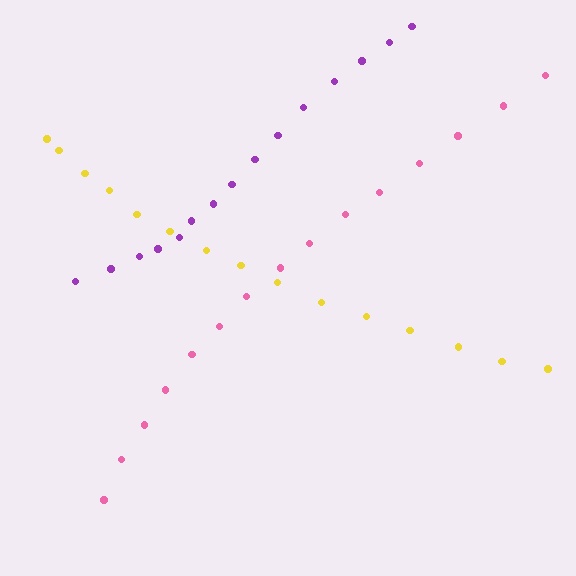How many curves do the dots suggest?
There are 3 distinct paths.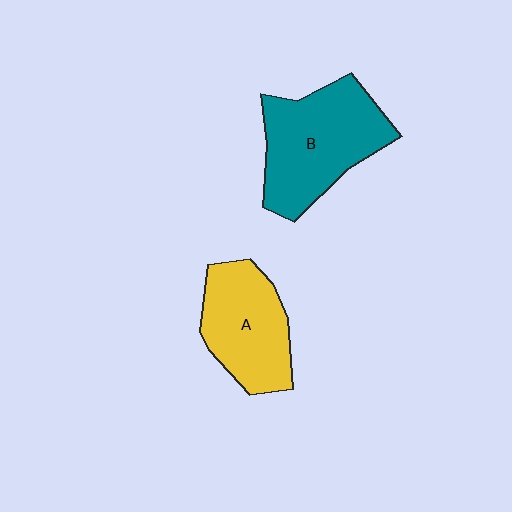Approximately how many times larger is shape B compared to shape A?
Approximately 1.3 times.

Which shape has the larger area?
Shape B (teal).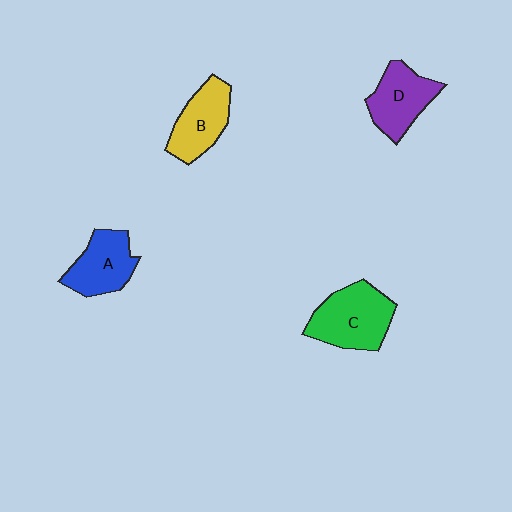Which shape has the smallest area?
Shape B (yellow).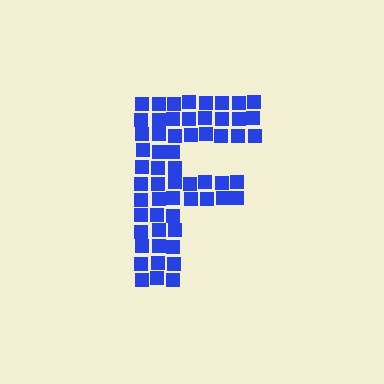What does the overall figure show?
The overall figure shows the letter F.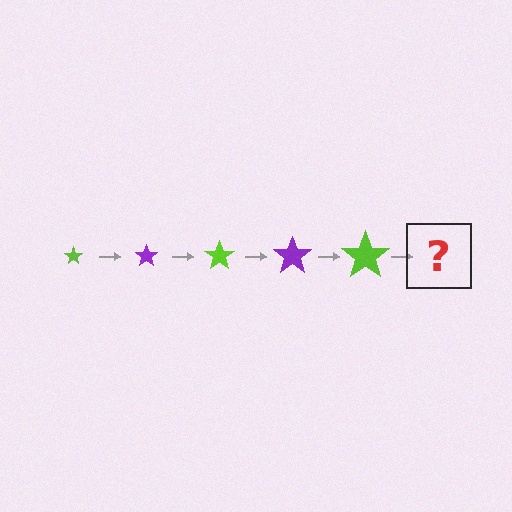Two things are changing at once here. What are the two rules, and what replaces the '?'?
The two rules are that the star grows larger each step and the color cycles through lime and purple. The '?' should be a purple star, larger than the previous one.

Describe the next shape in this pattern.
It should be a purple star, larger than the previous one.